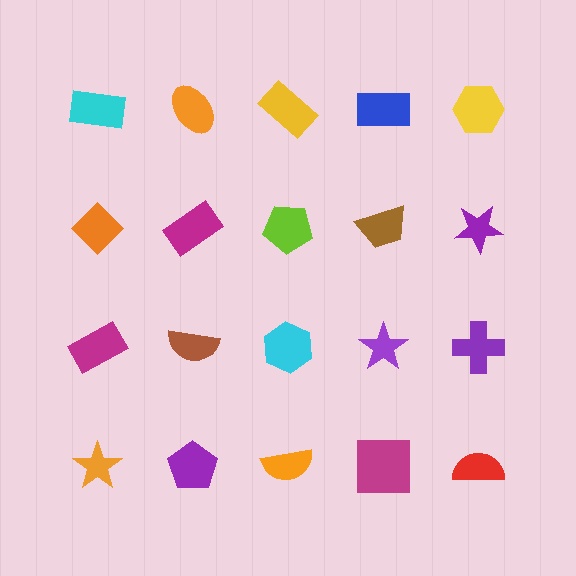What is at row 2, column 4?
A brown trapezoid.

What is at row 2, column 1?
An orange diamond.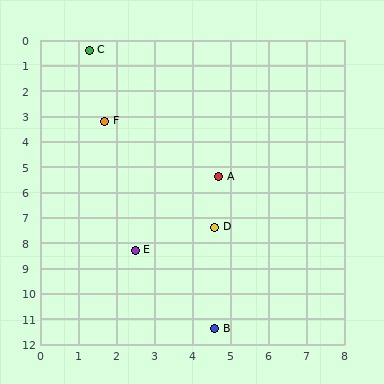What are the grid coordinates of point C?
Point C is at approximately (1.3, 0.4).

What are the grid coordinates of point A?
Point A is at approximately (4.7, 5.4).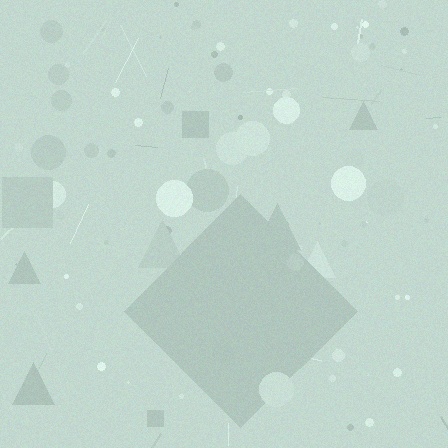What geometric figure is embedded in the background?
A diamond is embedded in the background.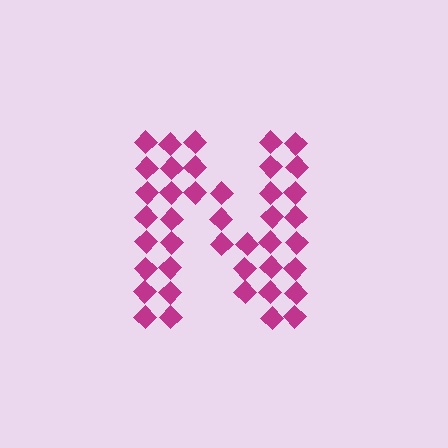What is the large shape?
The large shape is the letter N.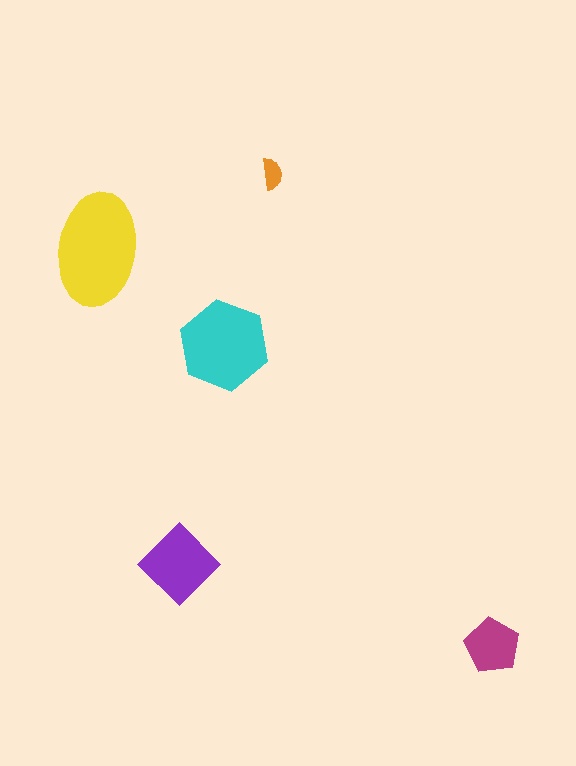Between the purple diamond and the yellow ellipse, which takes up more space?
The yellow ellipse.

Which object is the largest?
The yellow ellipse.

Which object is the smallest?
The orange semicircle.